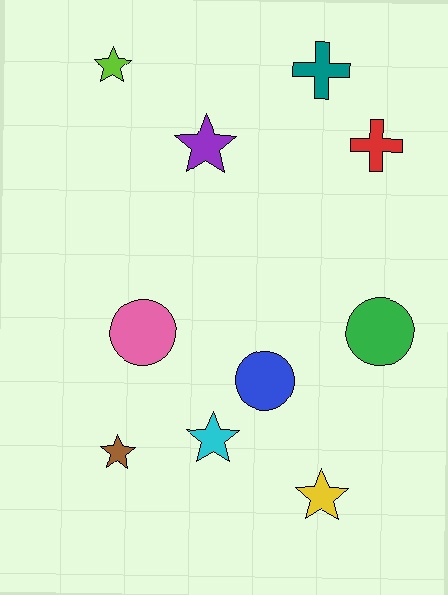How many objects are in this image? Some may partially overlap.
There are 10 objects.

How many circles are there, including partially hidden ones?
There are 3 circles.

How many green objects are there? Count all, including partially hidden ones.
There is 1 green object.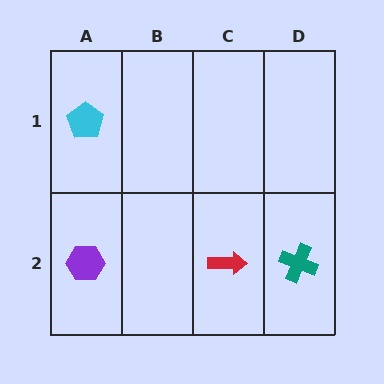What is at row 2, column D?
A teal cross.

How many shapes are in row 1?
1 shape.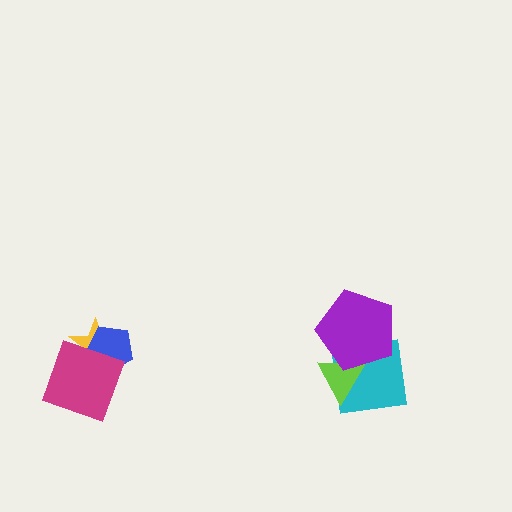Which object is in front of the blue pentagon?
The magenta square is in front of the blue pentagon.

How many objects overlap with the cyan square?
2 objects overlap with the cyan square.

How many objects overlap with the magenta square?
2 objects overlap with the magenta square.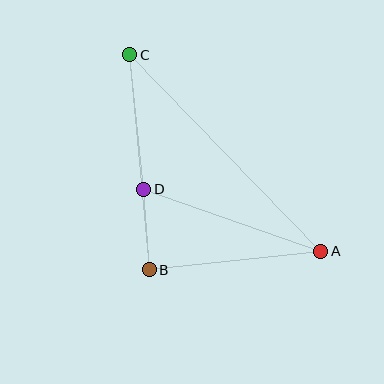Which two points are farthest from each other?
Points A and C are farthest from each other.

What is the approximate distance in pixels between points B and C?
The distance between B and C is approximately 216 pixels.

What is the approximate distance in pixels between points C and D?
The distance between C and D is approximately 135 pixels.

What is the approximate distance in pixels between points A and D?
The distance between A and D is approximately 187 pixels.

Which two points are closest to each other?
Points B and D are closest to each other.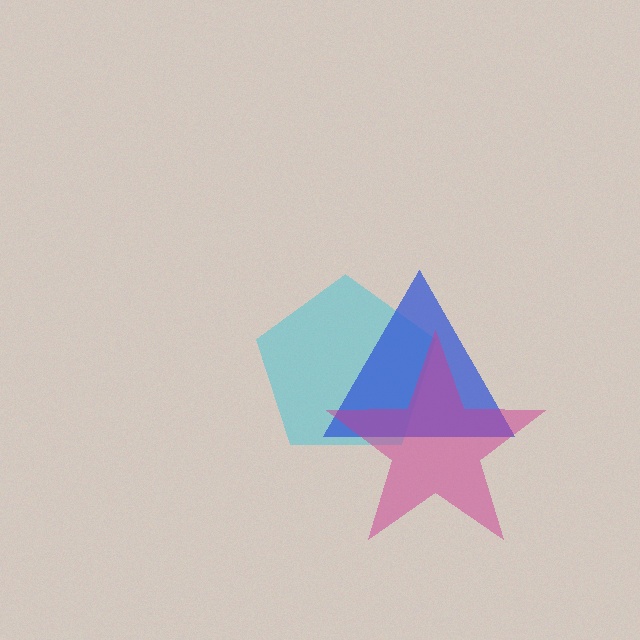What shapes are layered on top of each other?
The layered shapes are: a cyan pentagon, a blue triangle, a magenta star.